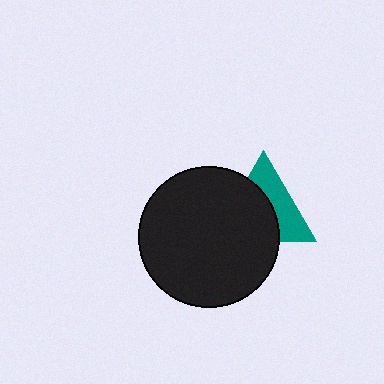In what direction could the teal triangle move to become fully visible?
The teal triangle could move toward the upper-right. That would shift it out from behind the black circle entirely.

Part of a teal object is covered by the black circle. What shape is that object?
It is a triangle.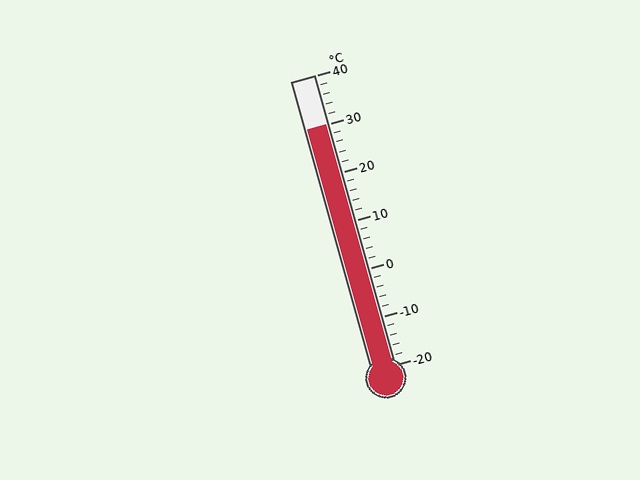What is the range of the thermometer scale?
The thermometer scale ranges from -20°C to 40°C.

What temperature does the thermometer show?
The thermometer shows approximately 30°C.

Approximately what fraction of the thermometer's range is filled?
The thermometer is filled to approximately 85% of its range.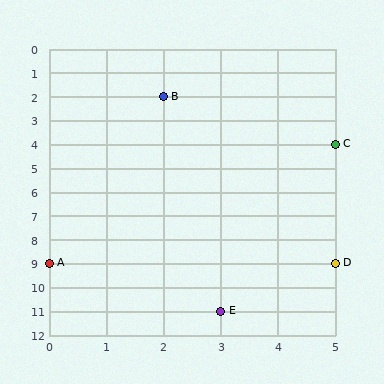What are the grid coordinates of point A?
Point A is at grid coordinates (0, 9).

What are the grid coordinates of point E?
Point E is at grid coordinates (3, 11).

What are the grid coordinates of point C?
Point C is at grid coordinates (5, 4).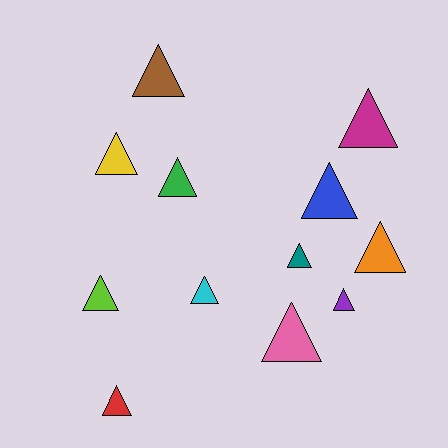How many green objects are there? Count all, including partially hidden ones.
There is 1 green object.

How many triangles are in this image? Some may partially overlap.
There are 12 triangles.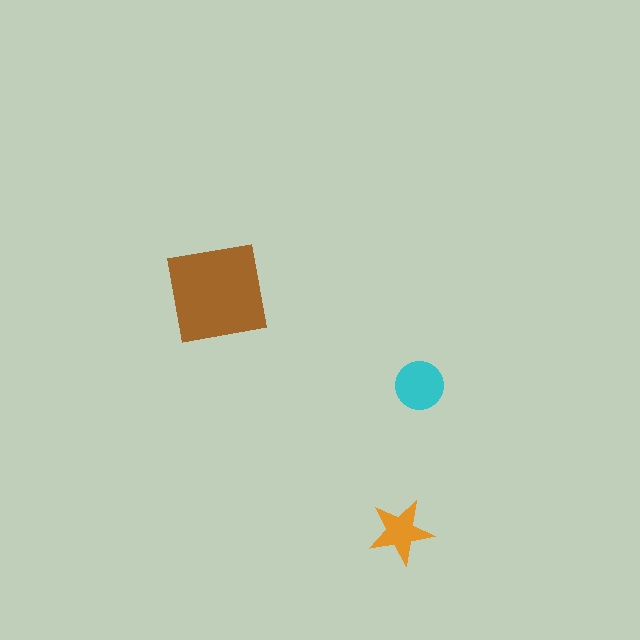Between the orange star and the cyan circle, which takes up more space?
The cyan circle.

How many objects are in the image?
There are 3 objects in the image.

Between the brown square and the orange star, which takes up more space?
The brown square.